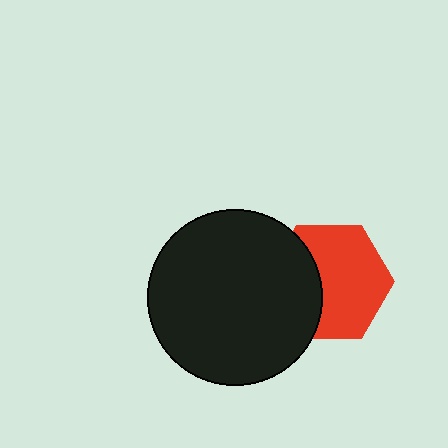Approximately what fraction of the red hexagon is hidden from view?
Roughly 36% of the red hexagon is hidden behind the black circle.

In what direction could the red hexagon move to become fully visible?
The red hexagon could move right. That would shift it out from behind the black circle entirely.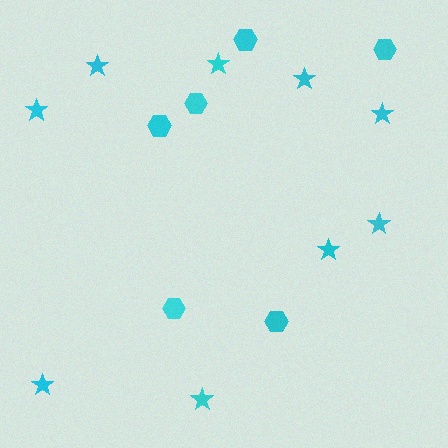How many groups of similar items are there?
There are 2 groups: one group of stars (9) and one group of hexagons (6).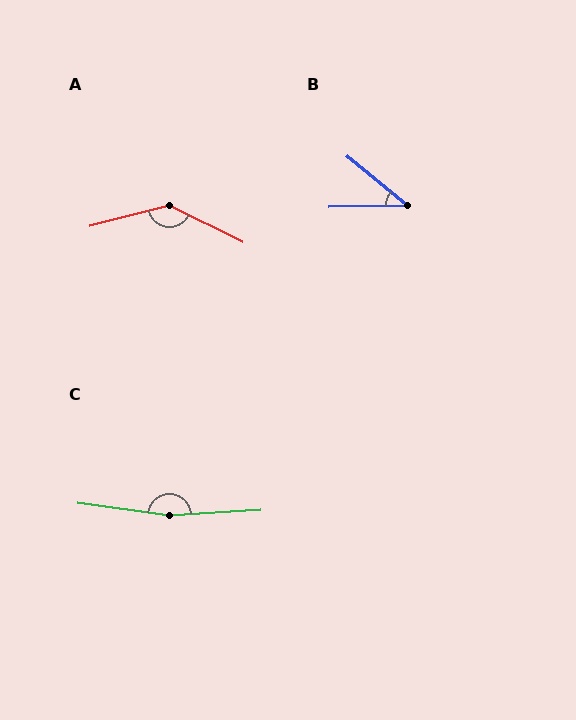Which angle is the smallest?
B, at approximately 40 degrees.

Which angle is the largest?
C, at approximately 168 degrees.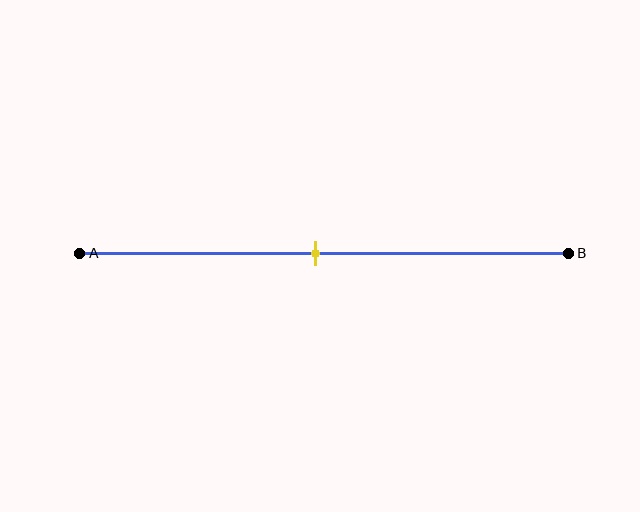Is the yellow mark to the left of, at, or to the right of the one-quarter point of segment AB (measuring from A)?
The yellow mark is to the right of the one-quarter point of segment AB.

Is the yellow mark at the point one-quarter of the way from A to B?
No, the mark is at about 50% from A, not at the 25% one-quarter point.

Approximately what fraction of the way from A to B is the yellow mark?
The yellow mark is approximately 50% of the way from A to B.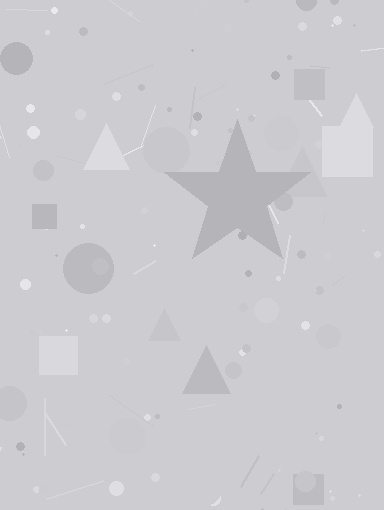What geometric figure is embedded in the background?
A star is embedded in the background.